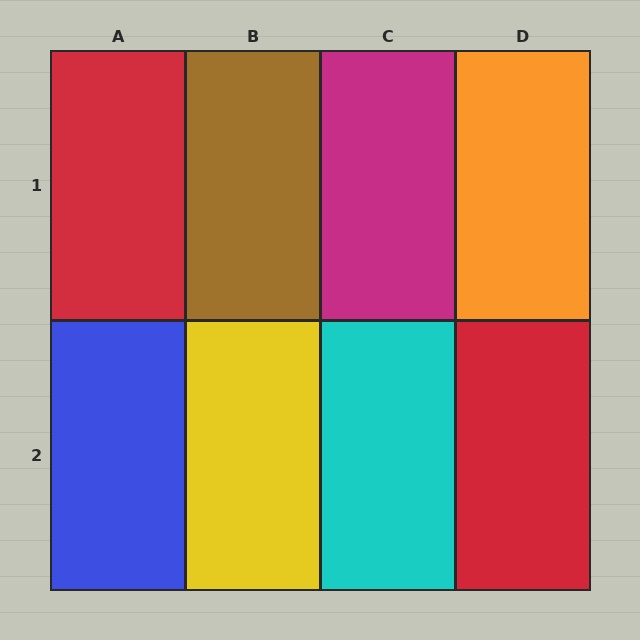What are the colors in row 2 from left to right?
Blue, yellow, cyan, red.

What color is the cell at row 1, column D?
Orange.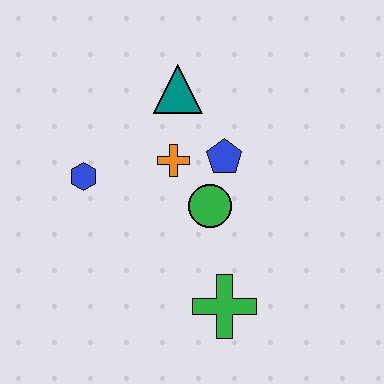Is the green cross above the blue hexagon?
No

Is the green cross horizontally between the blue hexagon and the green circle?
No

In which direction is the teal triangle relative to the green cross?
The teal triangle is above the green cross.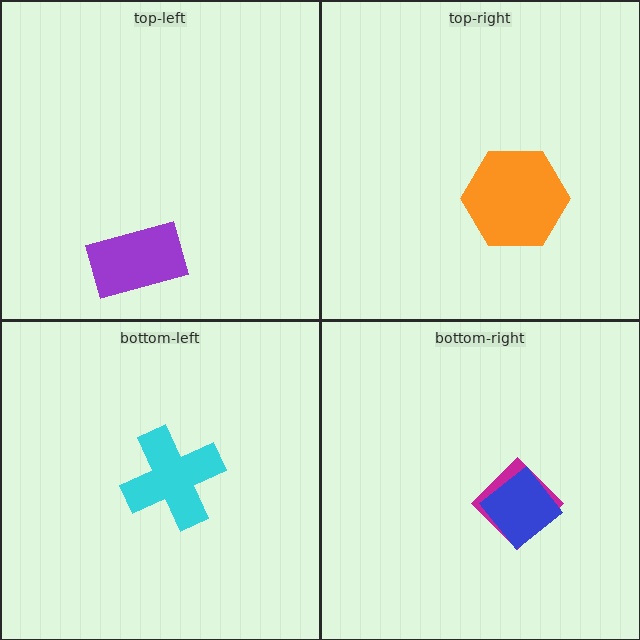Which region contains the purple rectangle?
The top-left region.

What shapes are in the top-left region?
The purple rectangle.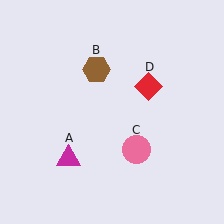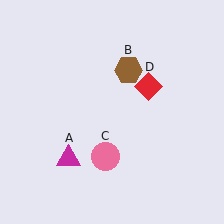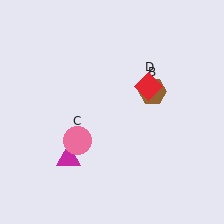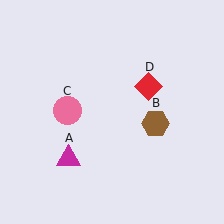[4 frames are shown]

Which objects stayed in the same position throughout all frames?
Magenta triangle (object A) and red diamond (object D) remained stationary.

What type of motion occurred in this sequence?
The brown hexagon (object B), pink circle (object C) rotated clockwise around the center of the scene.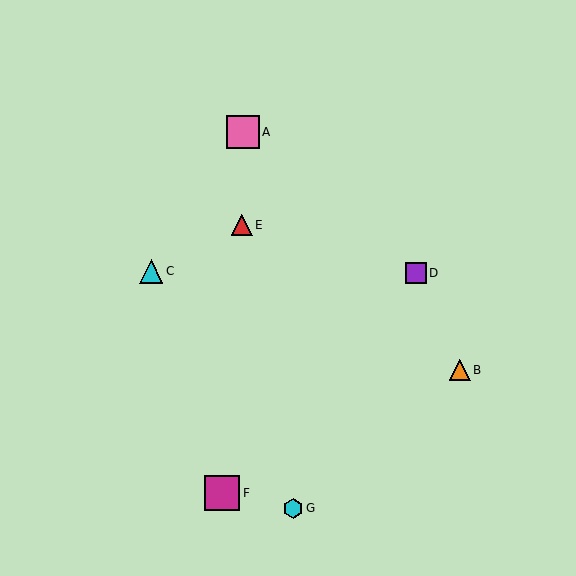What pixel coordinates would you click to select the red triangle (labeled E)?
Click at (242, 225) to select the red triangle E.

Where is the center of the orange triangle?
The center of the orange triangle is at (460, 370).